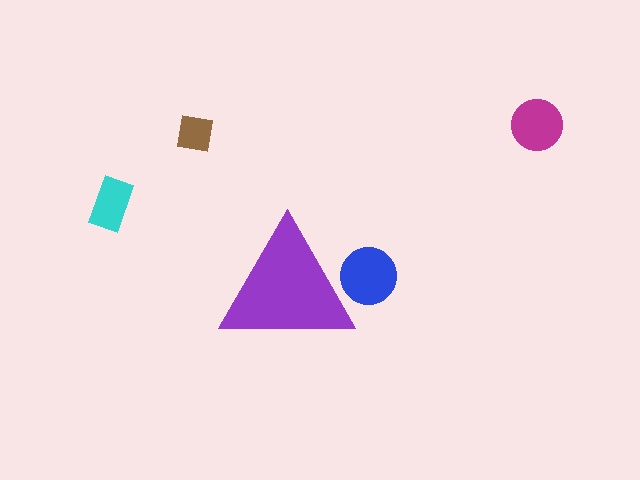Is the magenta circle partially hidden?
No, the magenta circle is fully visible.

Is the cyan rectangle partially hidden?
No, the cyan rectangle is fully visible.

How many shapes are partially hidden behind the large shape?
1 shape is partially hidden.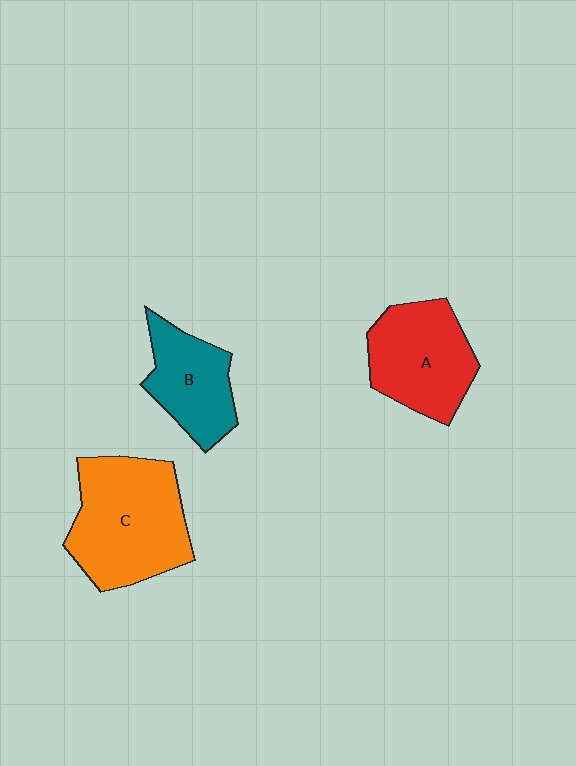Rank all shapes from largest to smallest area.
From largest to smallest: C (orange), A (red), B (teal).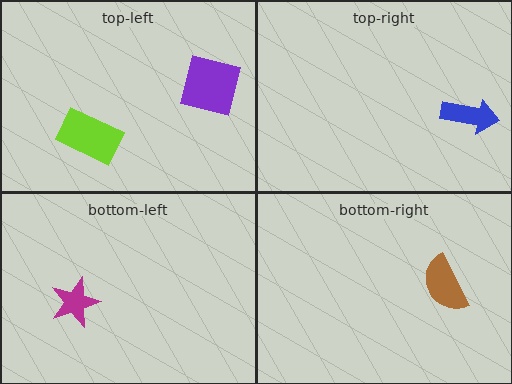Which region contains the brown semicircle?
The bottom-right region.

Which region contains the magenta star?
The bottom-left region.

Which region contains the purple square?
The top-left region.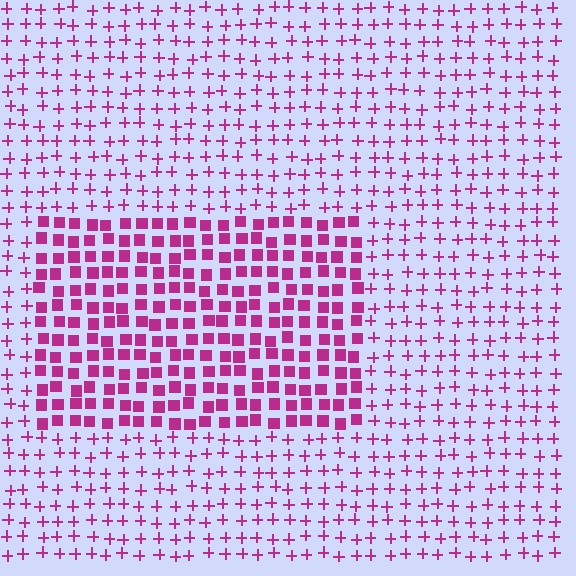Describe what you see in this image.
The image is filled with small magenta elements arranged in a uniform grid. A rectangle-shaped region contains squares, while the surrounding area contains plus signs. The boundary is defined purely by the change in element shape.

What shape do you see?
I see a rectangle.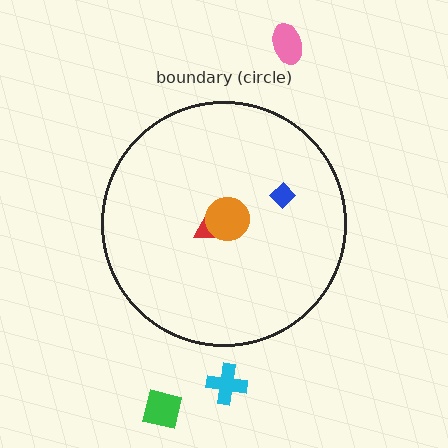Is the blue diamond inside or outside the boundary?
Inside.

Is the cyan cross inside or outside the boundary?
Outside.